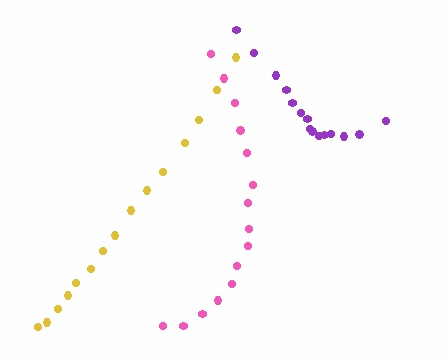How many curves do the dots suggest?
There are 3 distinct paths.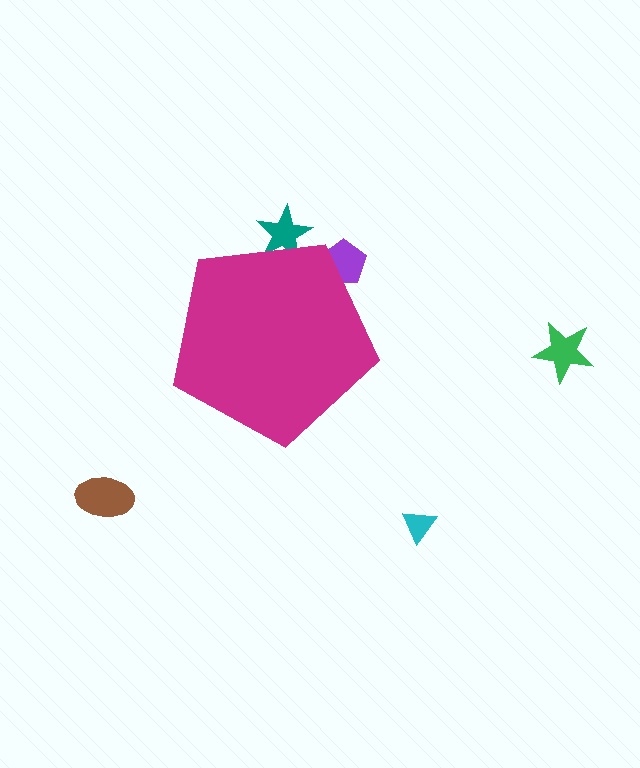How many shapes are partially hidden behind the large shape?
2 shapes are partially hidden.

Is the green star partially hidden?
No, the green star is fully visible.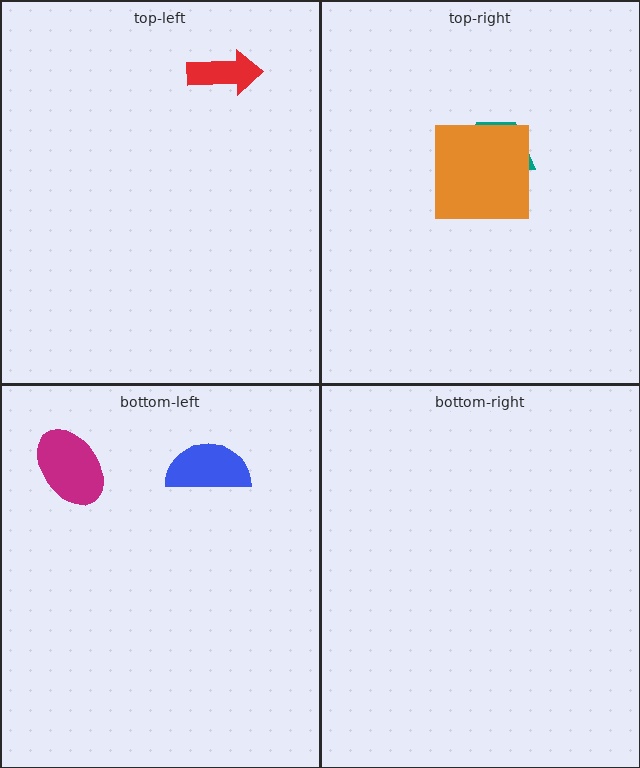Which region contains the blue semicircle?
The bottom-left region.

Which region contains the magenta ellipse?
The bottom-left region.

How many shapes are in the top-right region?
2.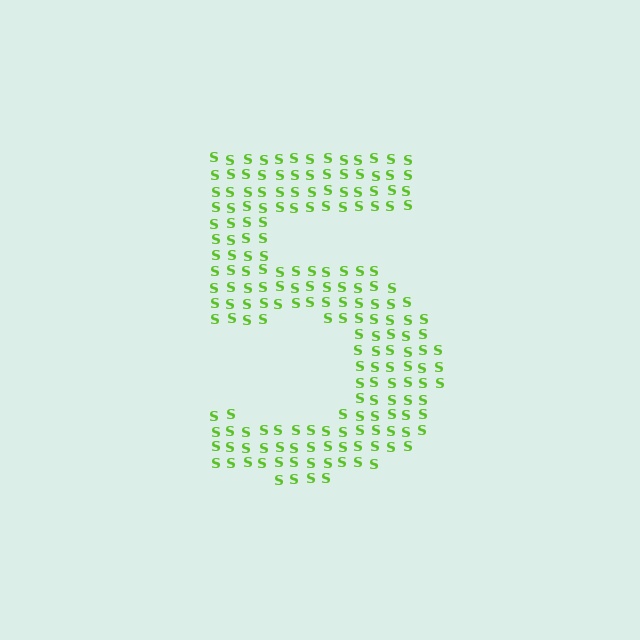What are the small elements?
The small elements are letter S's.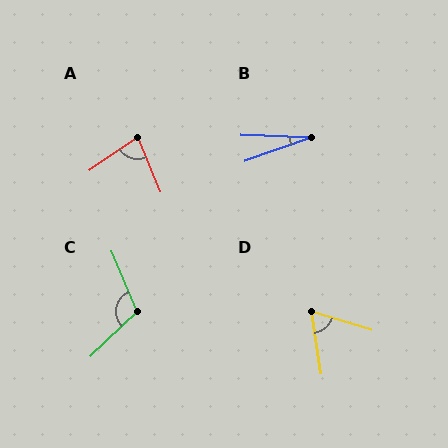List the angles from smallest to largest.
B (22°), D (65°), A (78°), C (111°).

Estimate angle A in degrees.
Approximately 78 degrees.